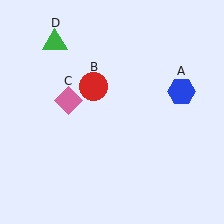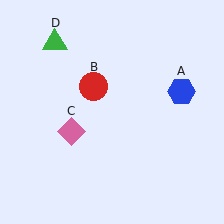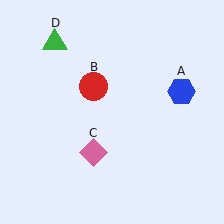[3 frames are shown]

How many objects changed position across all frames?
1 object changed position: pink diamond (object C).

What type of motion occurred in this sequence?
The pink diamond (object C) rotated counterclockwise around the center of the scene.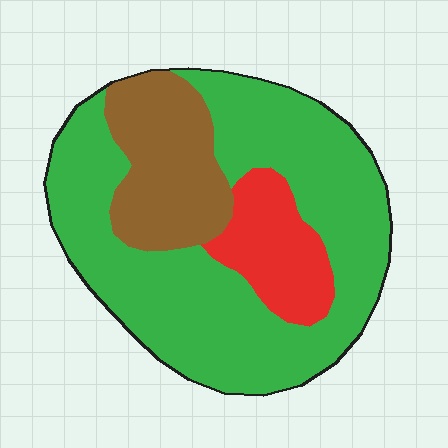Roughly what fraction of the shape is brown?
Brown covers roughly 20% of the shape.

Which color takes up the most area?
Green, at roughly 65%.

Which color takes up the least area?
Red, at roughly 15%.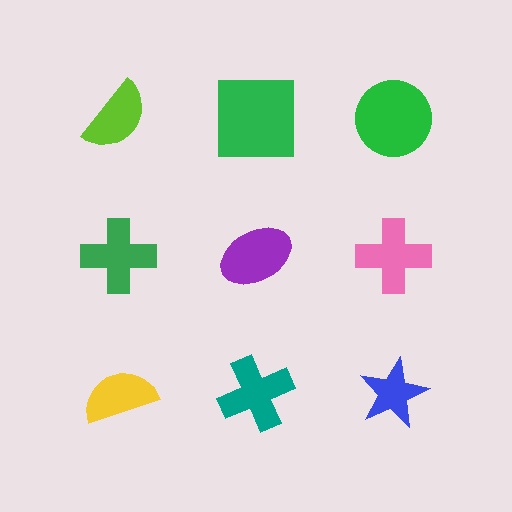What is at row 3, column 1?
A yellow semicircle.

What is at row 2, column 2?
A purple ellipse.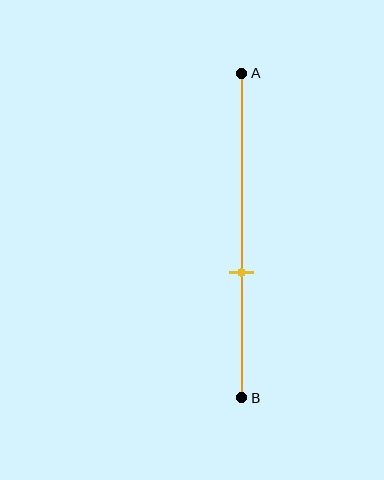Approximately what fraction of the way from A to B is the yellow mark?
The yellow mark is approximately 60% of the way from A to B.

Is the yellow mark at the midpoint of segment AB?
No, the mark is at about 60% from A, not at the 50% midpoint.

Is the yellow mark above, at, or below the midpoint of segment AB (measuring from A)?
The yellow mark is below the midpoint of segment AB.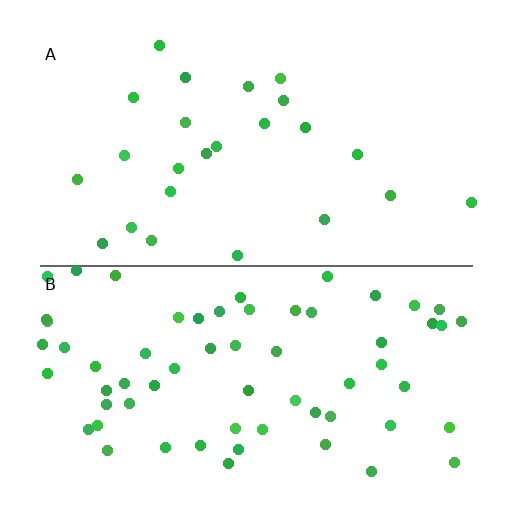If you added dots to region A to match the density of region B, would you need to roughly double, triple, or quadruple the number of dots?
Approximately triple.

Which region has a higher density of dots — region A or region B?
B (the bottom).